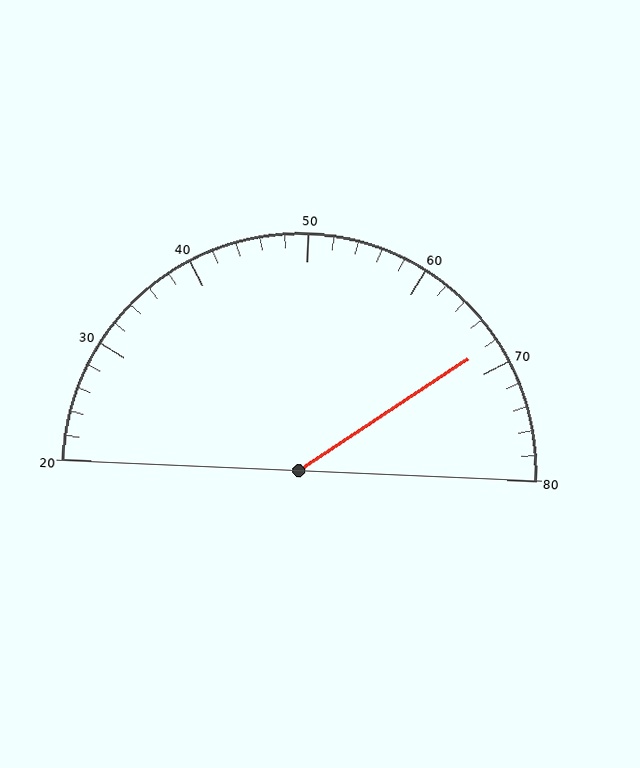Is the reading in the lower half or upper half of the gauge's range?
The reading is in the upper half of the range (20 to 80).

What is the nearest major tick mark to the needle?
The nearest major tick mark is 70.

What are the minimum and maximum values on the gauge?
The gauge ranges from 20 to 80.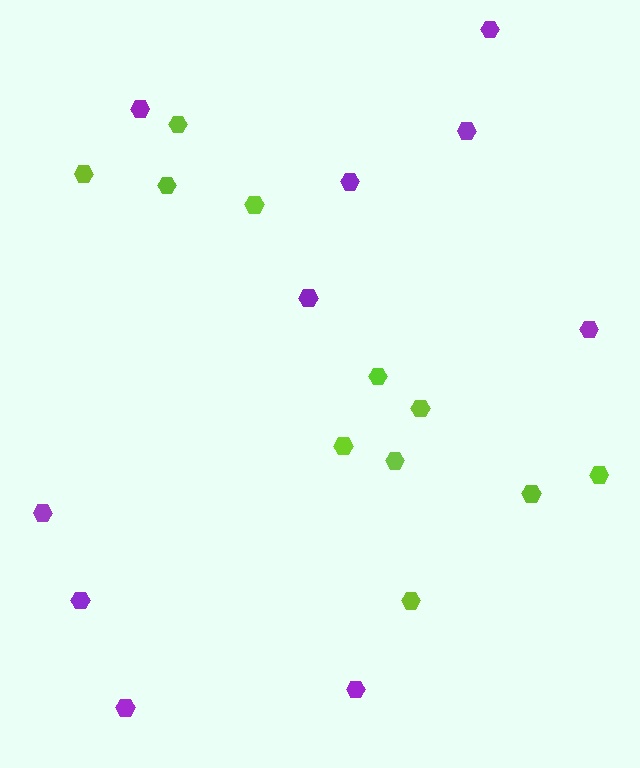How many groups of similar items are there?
There are 2 groups: one group of lime hexagons (11) and one group of purple hexagons (10).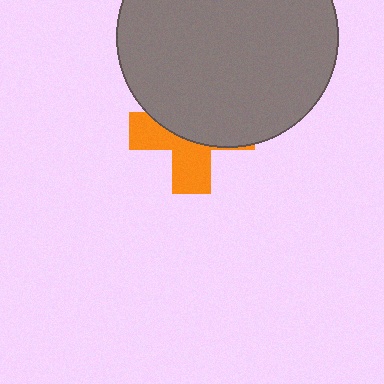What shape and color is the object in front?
The object in front is a gray circle.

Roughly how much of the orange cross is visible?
A small part of it is visible (roughly 42%).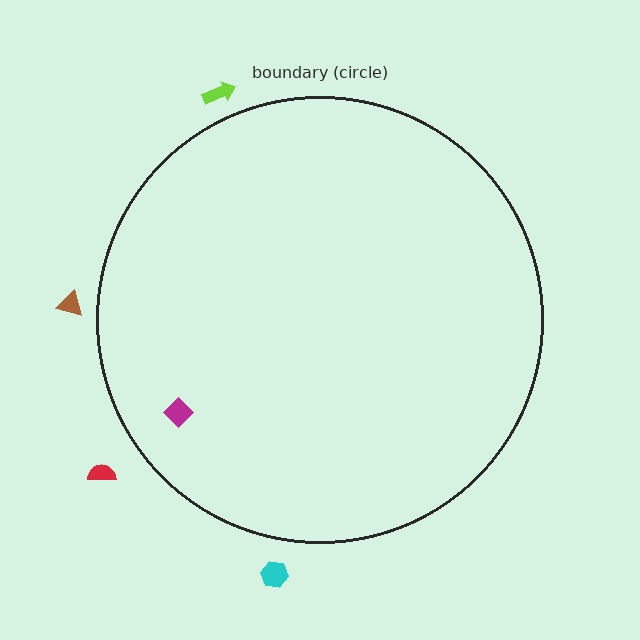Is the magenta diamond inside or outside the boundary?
Inside.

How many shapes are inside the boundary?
1 inside, 4 outside.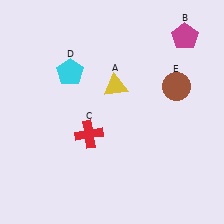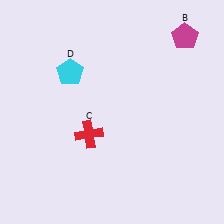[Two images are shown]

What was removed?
The brown circle (E), the yellow triangle (A) were removed in Image 2.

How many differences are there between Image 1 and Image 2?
There are 2 differences between the two images.